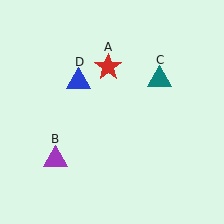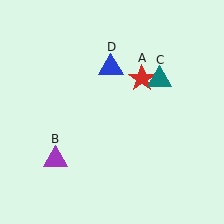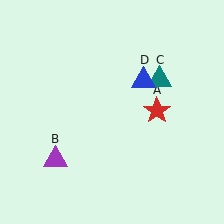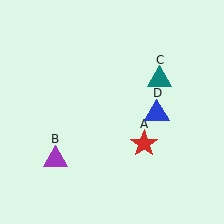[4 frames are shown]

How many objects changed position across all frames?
2 objects changed position: red star (object A), blue triangle (object D).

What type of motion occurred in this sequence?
The red star (object A), blue triangle (object D) rotated clockwise around the center of the scene.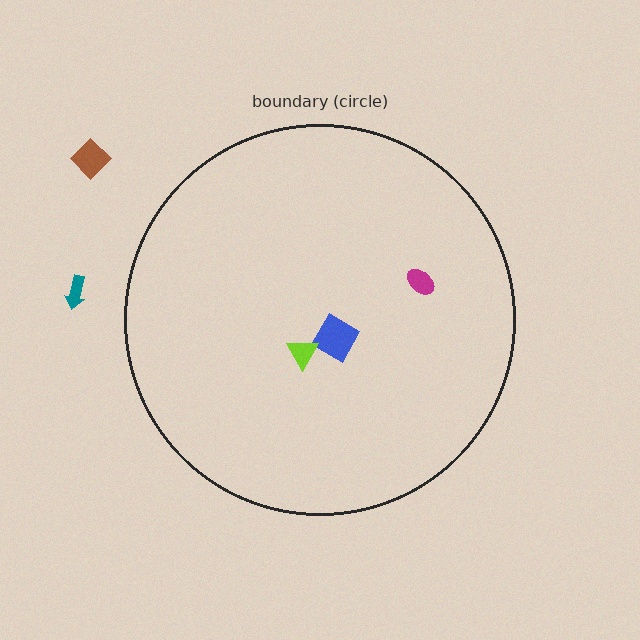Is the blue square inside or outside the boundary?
Inside.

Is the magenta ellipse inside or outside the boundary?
Inside.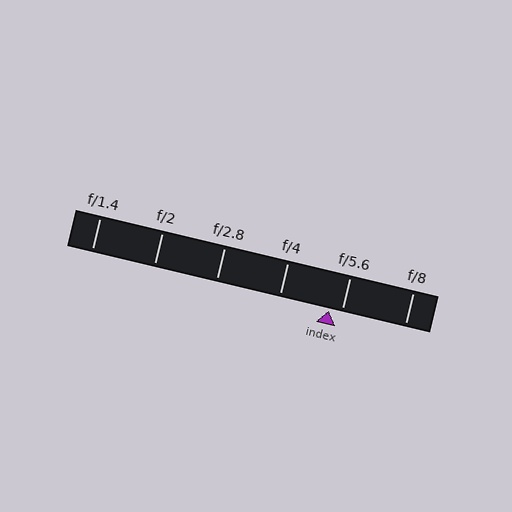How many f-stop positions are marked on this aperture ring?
There are 6 f-stop positions marked.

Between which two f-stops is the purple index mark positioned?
The index mark is between f/4 and f/5.6.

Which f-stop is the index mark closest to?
The index mark is closest to f/5.6.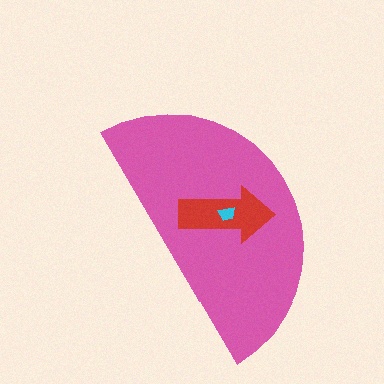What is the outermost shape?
The pink semicircle.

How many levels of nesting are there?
3.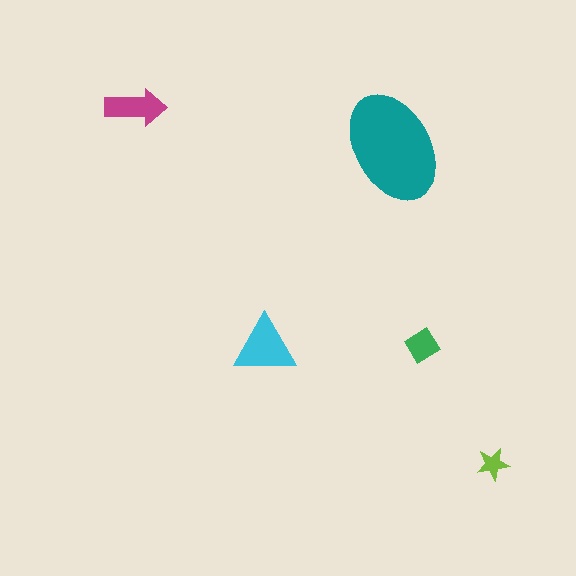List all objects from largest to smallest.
The teal ellipse, the cyan triangle, the magenta arrow, the green diamond, the lime star.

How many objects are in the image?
There are 5 objects in the image.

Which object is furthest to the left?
The magenta arrow is leftmost.